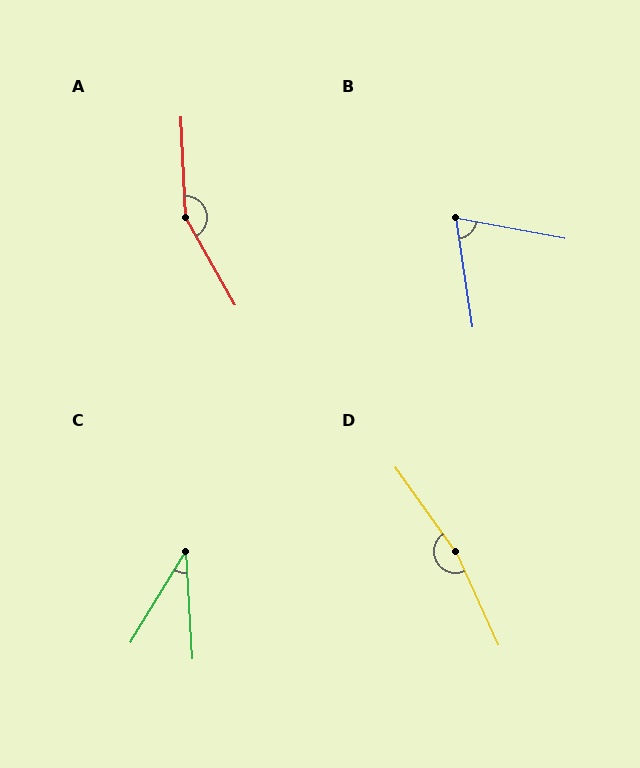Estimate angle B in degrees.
Approximately 71 degrees.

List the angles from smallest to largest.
C (35°), B (71°), A (153°), D (169°).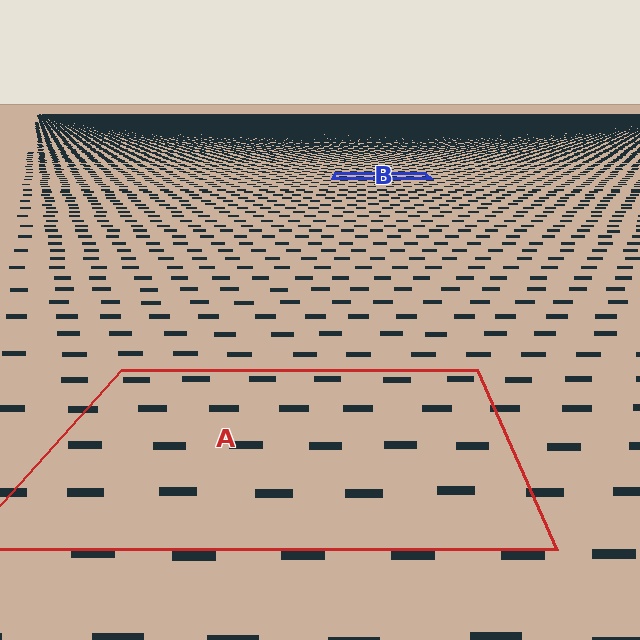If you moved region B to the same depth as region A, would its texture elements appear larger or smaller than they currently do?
They would appear larger. At a closer depth, the same texture elements are projected at a bigger on-screen size.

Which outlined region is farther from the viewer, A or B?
Region B is farther from the viewer — the texture elements inside it appear smaller and more densely packed.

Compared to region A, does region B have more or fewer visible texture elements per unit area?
Region B has more texture elements per unit area — they are packed more densely because it is farther away.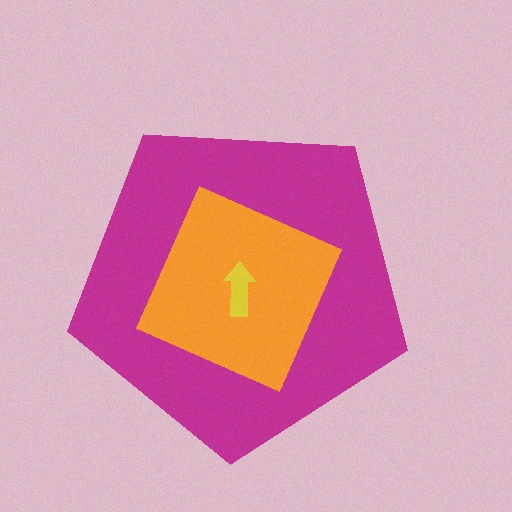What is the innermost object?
The yellow arrow.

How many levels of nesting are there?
3.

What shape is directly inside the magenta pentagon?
The orange diamond.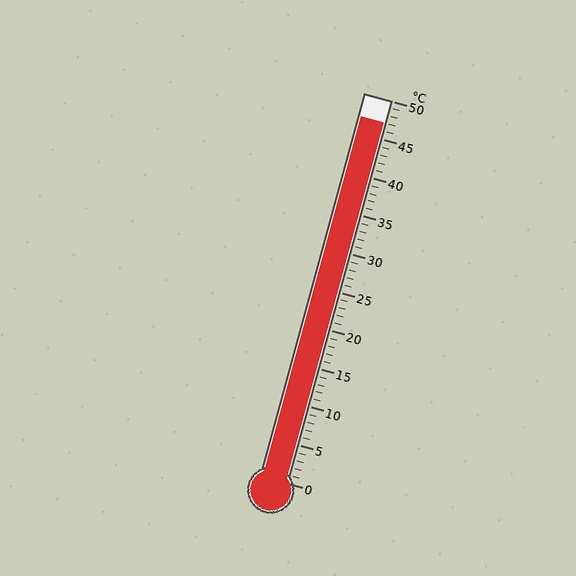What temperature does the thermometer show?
The thermometer shows approximately 47°C.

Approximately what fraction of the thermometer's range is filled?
The thermometer is filled to approximately 95% of its range.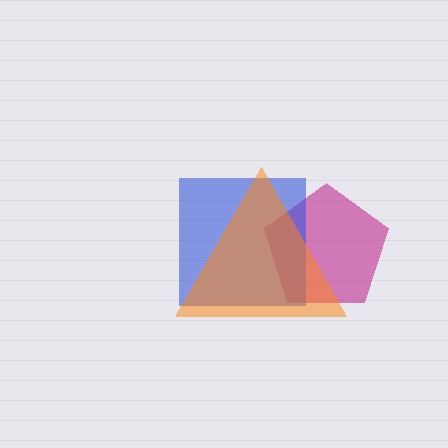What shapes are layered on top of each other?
The layered shapes are: a magenta pentagon, a blue square, an orange triangle.